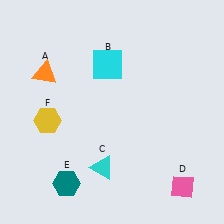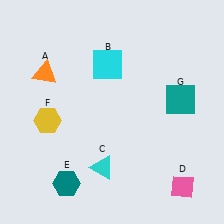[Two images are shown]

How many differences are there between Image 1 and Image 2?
There is 1 difference between the two images.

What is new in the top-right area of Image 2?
A teal square (G) was added in the top-right area of Image 2.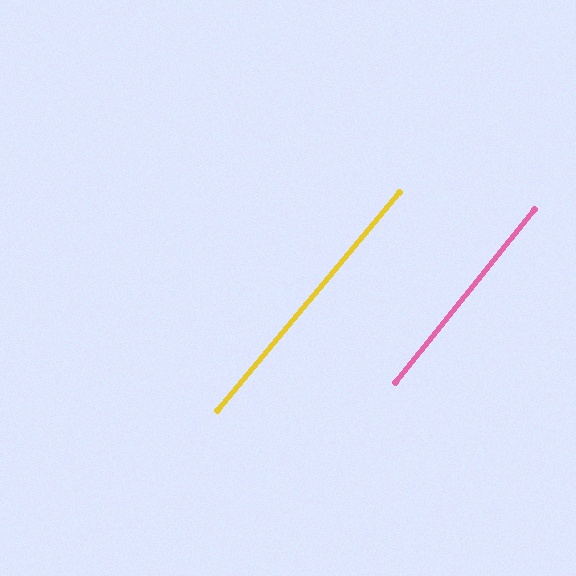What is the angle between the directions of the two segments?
Approximately 1 degree.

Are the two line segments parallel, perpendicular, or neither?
Parallel — their directions differ by only 1.0°.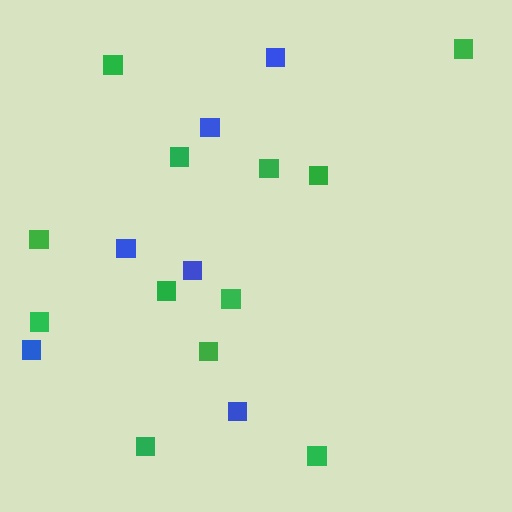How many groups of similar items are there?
There are 2 groups: one group of green squares (12) and one group of blue squares (6).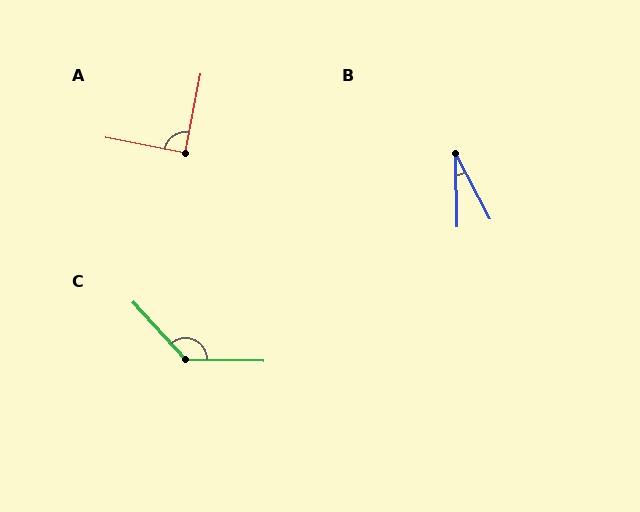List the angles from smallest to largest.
B (27°), A (90°), C (133°).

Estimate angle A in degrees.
Approximately 90 degrees.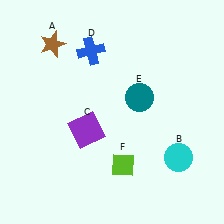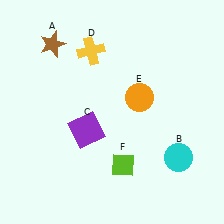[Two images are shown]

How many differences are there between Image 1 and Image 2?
There are 2 differences between the two images.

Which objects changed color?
D changed from blue to yellow. E changed from teal to orange.